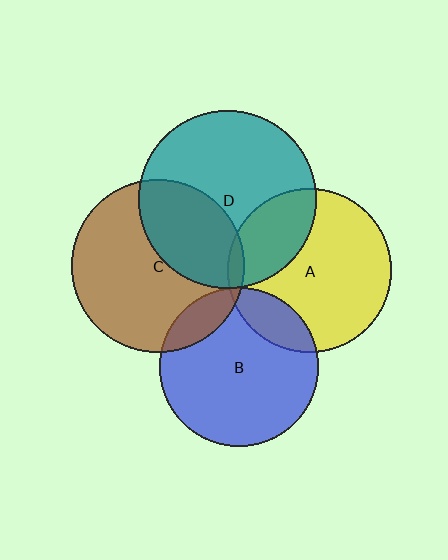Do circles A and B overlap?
Yes.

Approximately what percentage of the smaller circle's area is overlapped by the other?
Approximately 15%.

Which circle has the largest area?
Circle D (teal).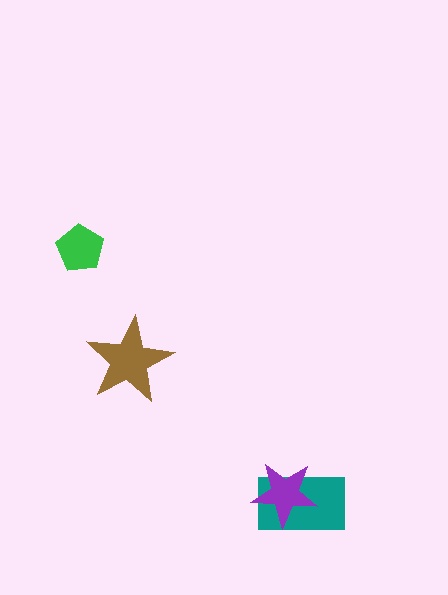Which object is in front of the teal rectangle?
The purple star is in front of the teal rectangle.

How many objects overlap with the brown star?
0 objects overlap with the brown star.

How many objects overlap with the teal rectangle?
1 object overlaps with the teal rectangle.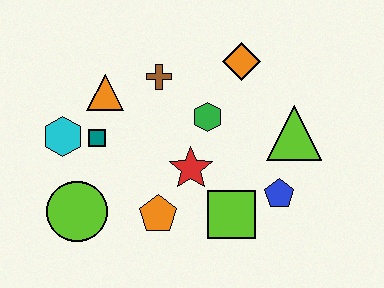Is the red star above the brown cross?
No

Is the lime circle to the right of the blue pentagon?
No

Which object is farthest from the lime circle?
The lime triangle is farthest from the lime circle.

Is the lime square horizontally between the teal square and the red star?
No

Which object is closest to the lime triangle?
The blue pentagon is closest to the lime triangle.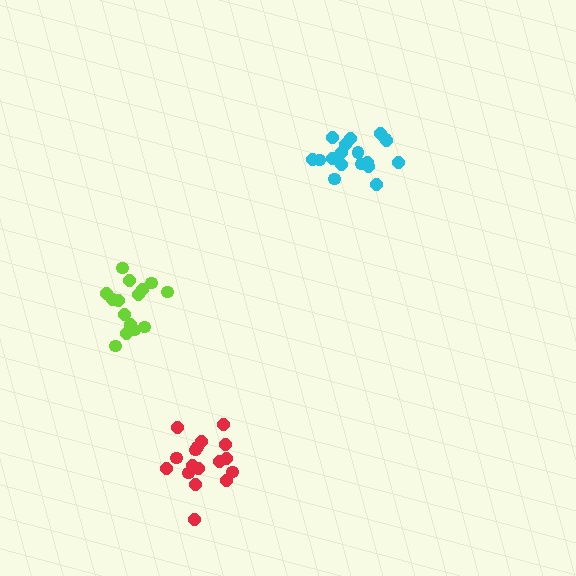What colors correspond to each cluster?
The clusters are colored: red, cyan, lime.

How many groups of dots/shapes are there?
There are 3 groups.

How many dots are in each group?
Group 1: 17 dots, Group 2: 18 dots, Group 3: 15 dots (50 total).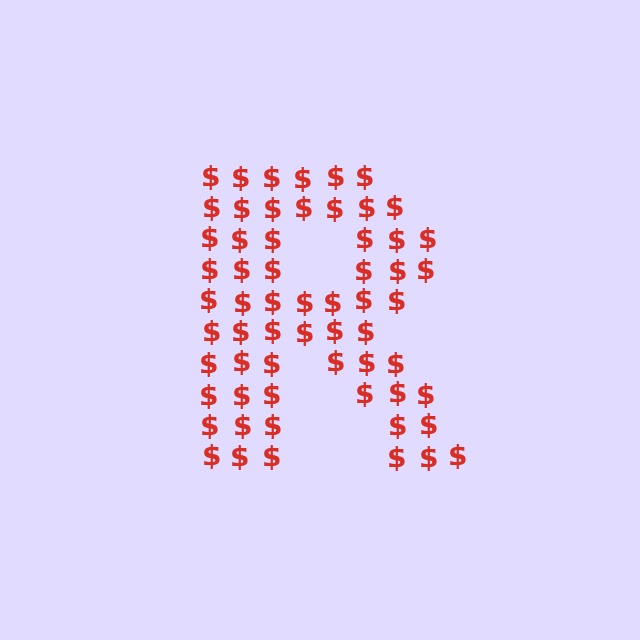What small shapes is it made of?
It is made of small dollar signs.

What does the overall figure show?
The overall figure shows the letter R.